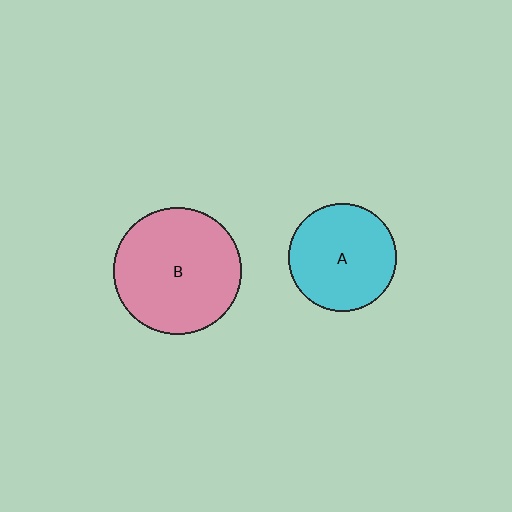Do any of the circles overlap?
No, none of the circles overlap.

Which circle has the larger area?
Circle B (pink).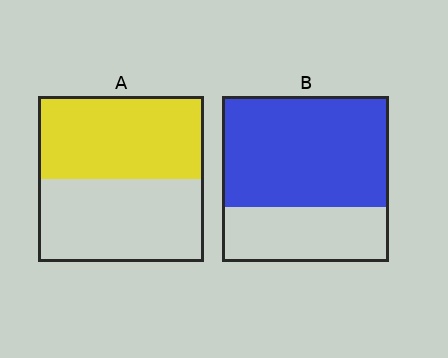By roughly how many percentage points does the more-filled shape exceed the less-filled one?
By roughly 15 percentage points (B over A).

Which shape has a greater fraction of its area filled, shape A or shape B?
Shape B.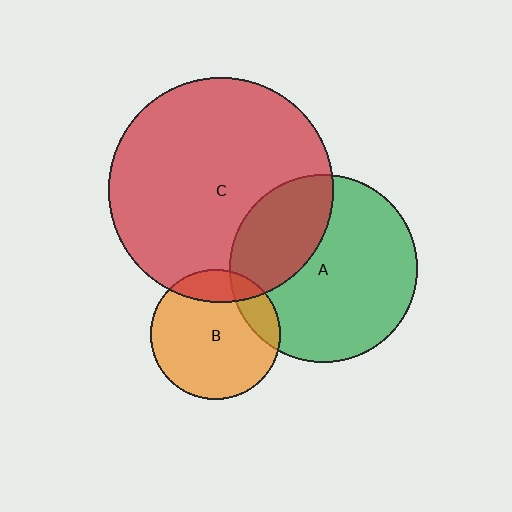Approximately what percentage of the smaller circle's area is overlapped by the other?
Approximately 30%.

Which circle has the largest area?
Circle C (red).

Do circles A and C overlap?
Yes.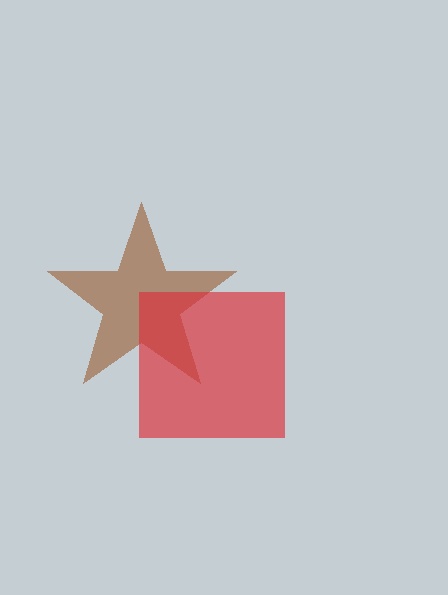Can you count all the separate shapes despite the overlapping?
Yes, there are 2 separate shapes.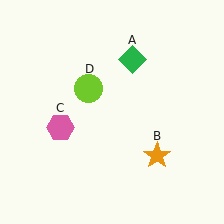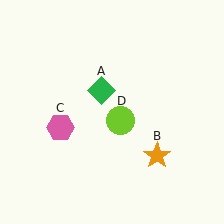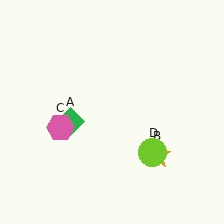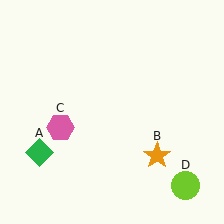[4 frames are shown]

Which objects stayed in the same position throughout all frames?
Orange star (object B) and pink hexagon (object C) remained stationary.